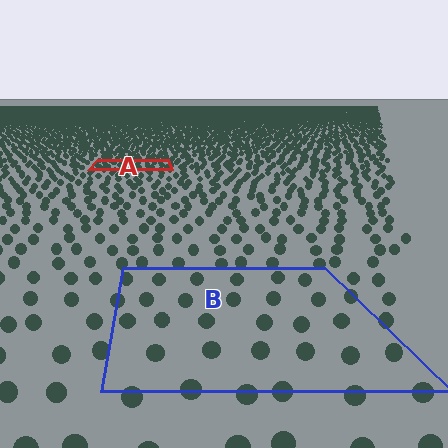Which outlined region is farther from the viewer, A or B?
Region A is farther from the viewer — the texture elements inside it appear smaller and more densely packed.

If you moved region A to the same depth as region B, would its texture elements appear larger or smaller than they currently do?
They would appear larger. At a closer depth, the same texture elements are projected at a bigger on-screen size.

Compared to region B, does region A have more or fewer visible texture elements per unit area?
Region A has more texture elements per unit area — they are packed more densely because it is farther away.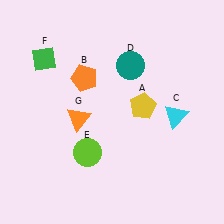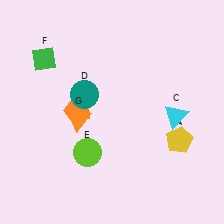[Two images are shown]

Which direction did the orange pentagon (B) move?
The orange pentagon (B) moved down.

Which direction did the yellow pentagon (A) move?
The yellow pentagon (A) moved right.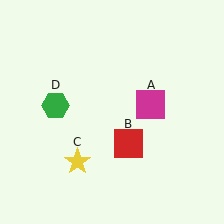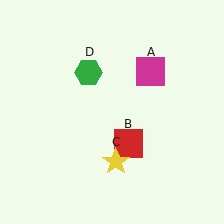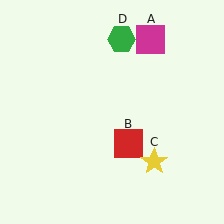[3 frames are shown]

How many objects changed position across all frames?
3 objects changed position: magenta square (object A), yellow star (object C), green hexagon (object D).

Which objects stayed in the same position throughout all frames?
Red square (object B) remained stationary.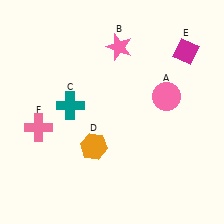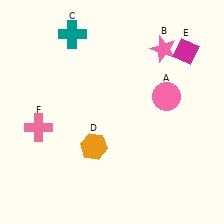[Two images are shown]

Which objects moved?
The objects that moved are: the pink star (B), the teal cross (C).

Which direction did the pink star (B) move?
The pink star (B) moved right.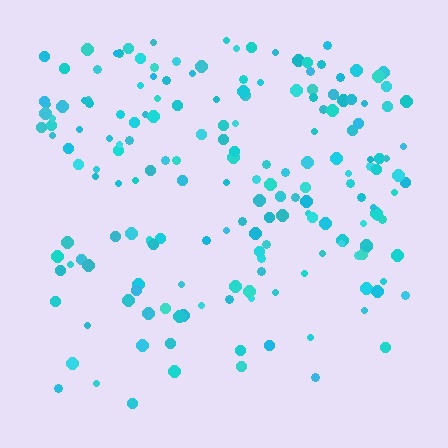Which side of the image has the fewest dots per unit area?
The bottom.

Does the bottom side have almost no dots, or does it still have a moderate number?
Still a moderate number, just noticeably fewer than the top.